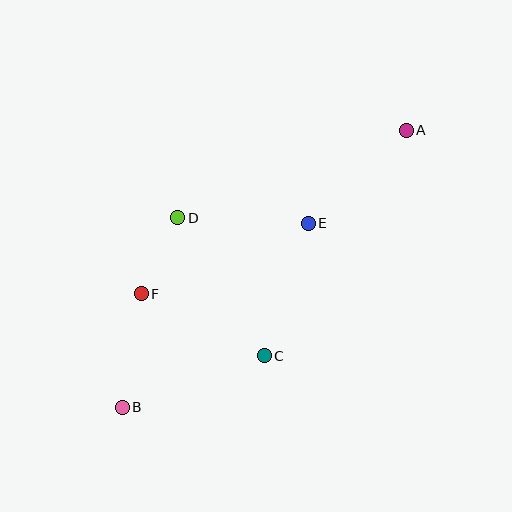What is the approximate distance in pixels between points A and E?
The distance between A and E is approximately 135 pixels.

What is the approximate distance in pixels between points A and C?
The distance between A and C is approximately 267 pixels.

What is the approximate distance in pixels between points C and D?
The distance between C and D is approximately 163 pixels.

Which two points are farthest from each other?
Points A and B are farthest from each other.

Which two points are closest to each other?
Points D and F are closest to each other.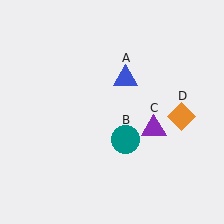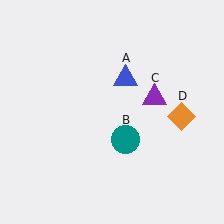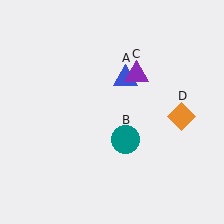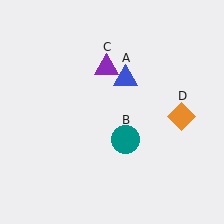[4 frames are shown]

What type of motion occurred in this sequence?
The purple triangle (object C) rotated counterclockwise around the center of the scene.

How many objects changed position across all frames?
1 object changed position: purple triangle (object C).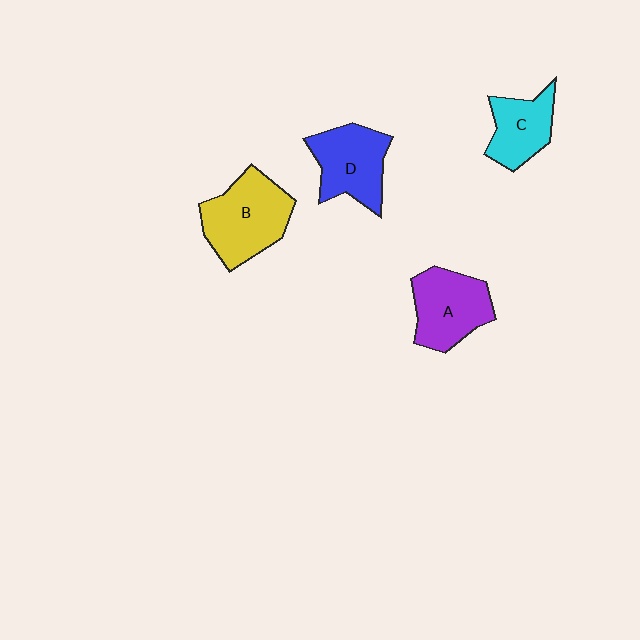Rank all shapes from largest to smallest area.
From largest to smallest: B (yellow), A (purple), D (blue), C (cyan).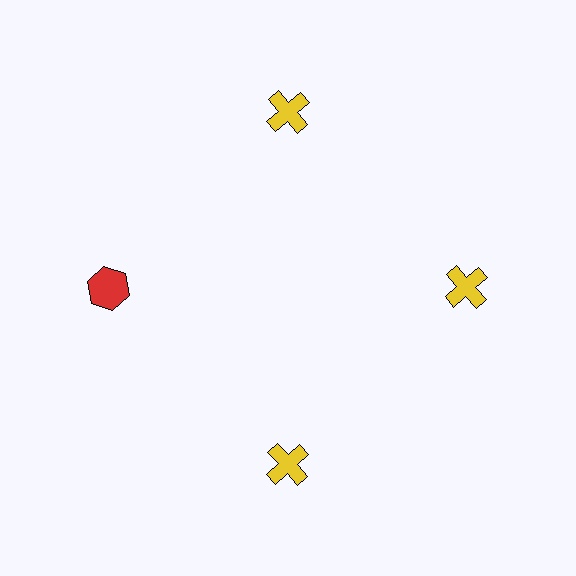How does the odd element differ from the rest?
It differs in both color (red instead of yellow) and shape (hexagon instead of cross).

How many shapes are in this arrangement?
There are 4 shapes arranged in a ring pattern.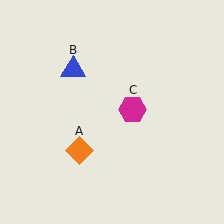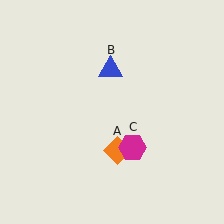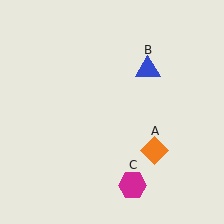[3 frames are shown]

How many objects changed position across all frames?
3 objects changed position: orange diamond (object A), blue triangle (object B), magenta hexagon (object C).